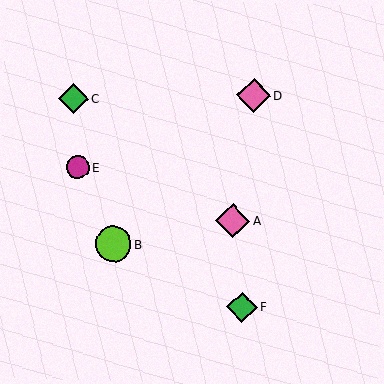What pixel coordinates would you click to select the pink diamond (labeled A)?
Click at (232, 221) to select the pink diamond A.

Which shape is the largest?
The lime circle (labeled B) is the largest.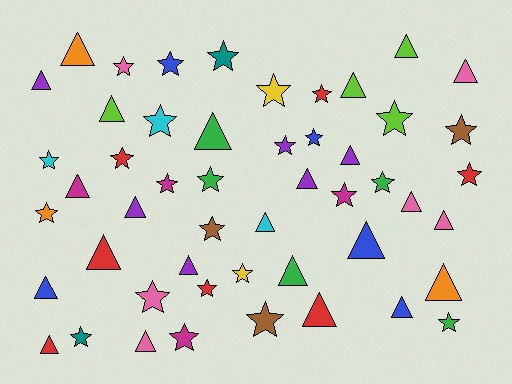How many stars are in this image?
There are 26 stars.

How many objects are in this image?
There are 50 objects.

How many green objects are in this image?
There are 5 green objects.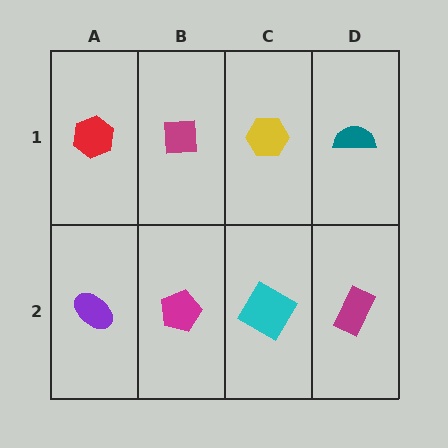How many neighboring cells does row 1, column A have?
2.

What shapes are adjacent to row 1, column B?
A magenta pentagon (row 2, column B), a red hexagon (row 1, column A), a yellow hexagon (row 1, column C).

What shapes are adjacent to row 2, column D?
A teal semicircle (row 1, column D), a cyan diamond (row 2, column C).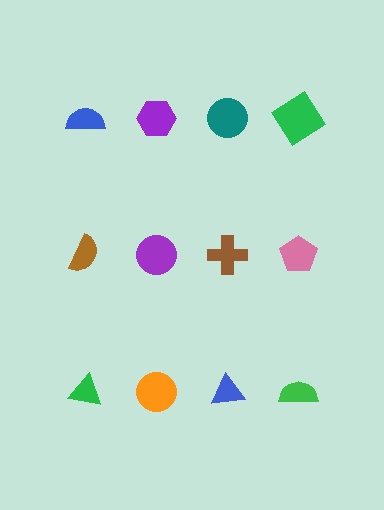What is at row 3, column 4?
A green semicircle.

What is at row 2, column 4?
A pink pentagon.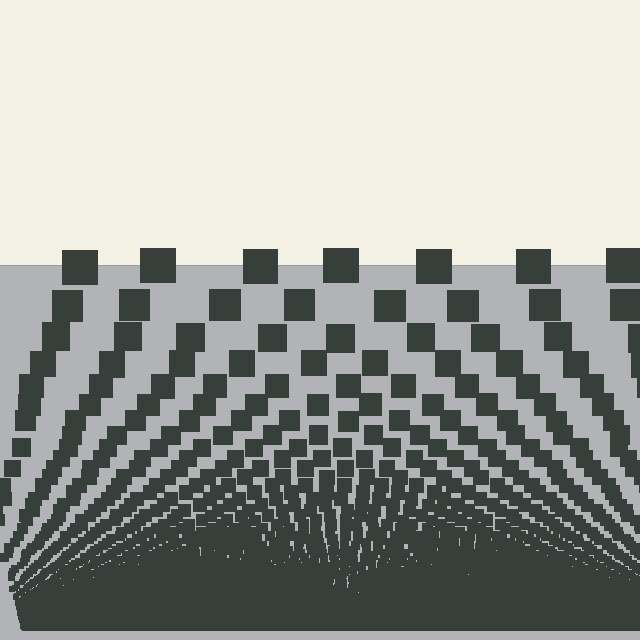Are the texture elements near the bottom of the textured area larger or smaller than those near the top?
Smaller. The gradient is inverted — elements near the bottom are smaller and denser.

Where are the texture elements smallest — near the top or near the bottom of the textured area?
Near the bottom.